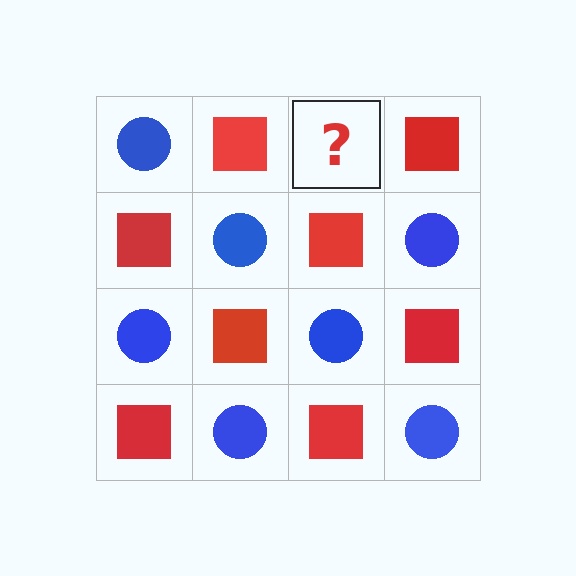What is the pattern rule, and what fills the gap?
The rule is that it alternates blue circle and red square in a checkerboard pattern. The gap should be filled with a blue circle.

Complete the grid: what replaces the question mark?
The question mark should be replaced with a blue circle.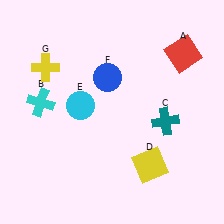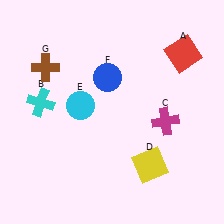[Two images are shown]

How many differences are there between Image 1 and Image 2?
There are 2 differences between the two images.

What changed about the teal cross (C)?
In Image 1, C is teal. In Image 2, it changed to magenta.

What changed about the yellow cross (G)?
In Image 1, G is yellow. In Image 2, it changed to brown.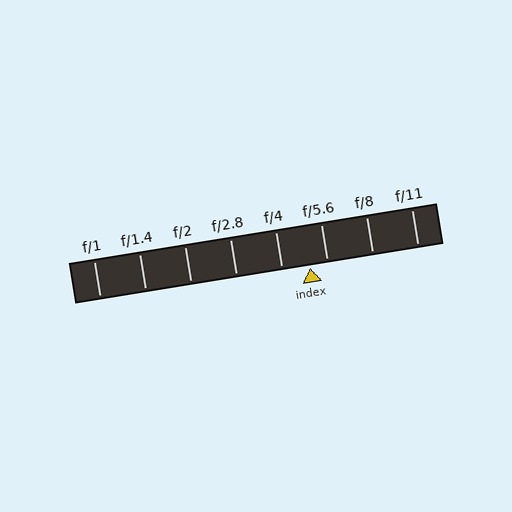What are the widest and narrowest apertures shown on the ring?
The widest aperture shown is f/1 and the narrowest is f/11.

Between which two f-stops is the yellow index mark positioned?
The index mark is between f/4 and f/5.6.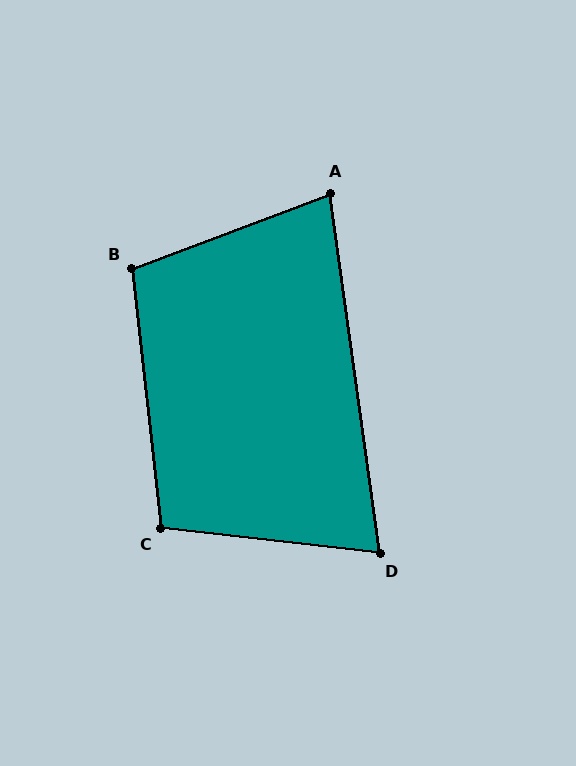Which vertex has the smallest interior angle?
D, at approximately 76 degrees.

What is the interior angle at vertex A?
Approximately 77 degrees (acute).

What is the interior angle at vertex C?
Approximately 103 degrees (obtuse).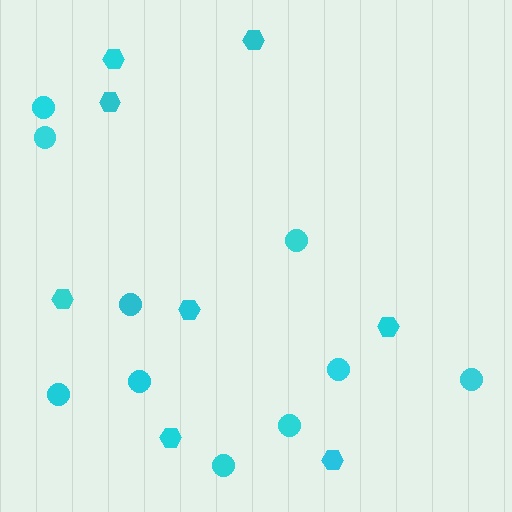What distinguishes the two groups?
There are 2 groups: one group of hexagons (8) and one group of circles (10).